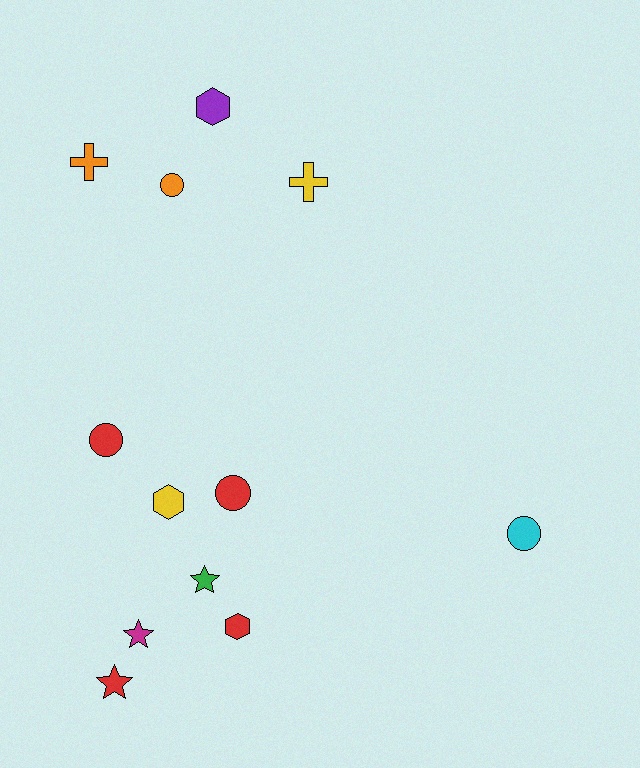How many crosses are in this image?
There are 2 crosses.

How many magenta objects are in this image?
There is 1 magenta object.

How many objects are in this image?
There are 12 objects.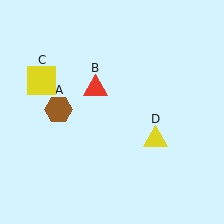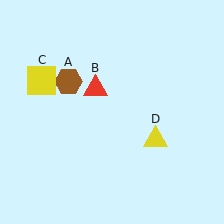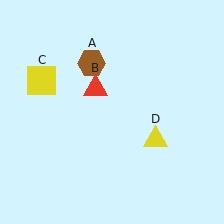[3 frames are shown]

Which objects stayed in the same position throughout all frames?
Red triangle (object B) and yellow square (object C) and yellow triangle (object D) remained stationary.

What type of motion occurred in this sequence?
The brown hexagon (object A) rotated clockwise around the center of the scene.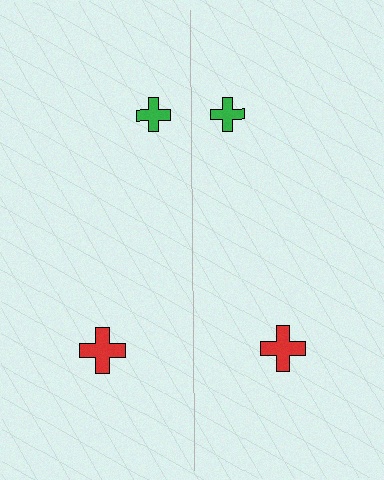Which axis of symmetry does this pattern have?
The pattern has a vertical axis of symmetry running through the center of the image.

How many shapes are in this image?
There are 4 shapes in this image.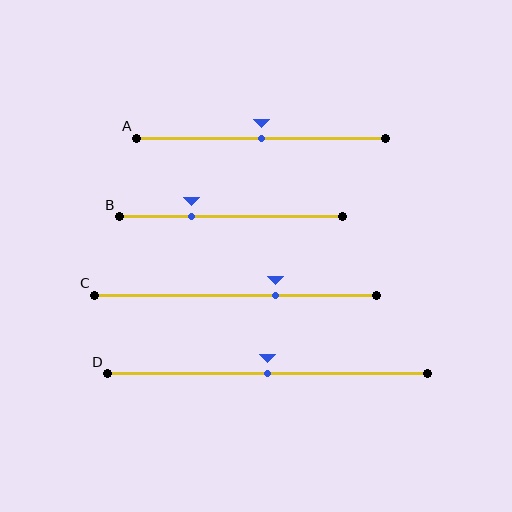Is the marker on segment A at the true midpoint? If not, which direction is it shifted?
Yes, the marker on segment A is at the true midpoint.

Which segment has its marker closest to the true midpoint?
Segment A has its marker closest to the true midpoint.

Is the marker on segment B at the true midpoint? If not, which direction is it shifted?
No, the marker on segment B is shifted to the left by about 18% of the segment length.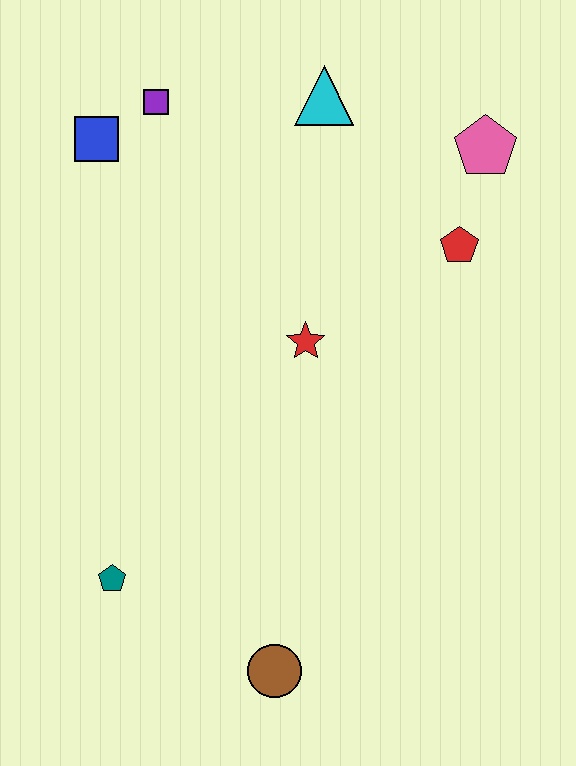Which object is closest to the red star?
The red pentagon is closest to the red star.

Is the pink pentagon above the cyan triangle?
No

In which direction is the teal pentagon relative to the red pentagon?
The teal pentagon is to the left of the red pentagon.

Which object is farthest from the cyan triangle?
The brown circle is farthest from the cyan triangle.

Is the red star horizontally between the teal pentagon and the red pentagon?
Yes